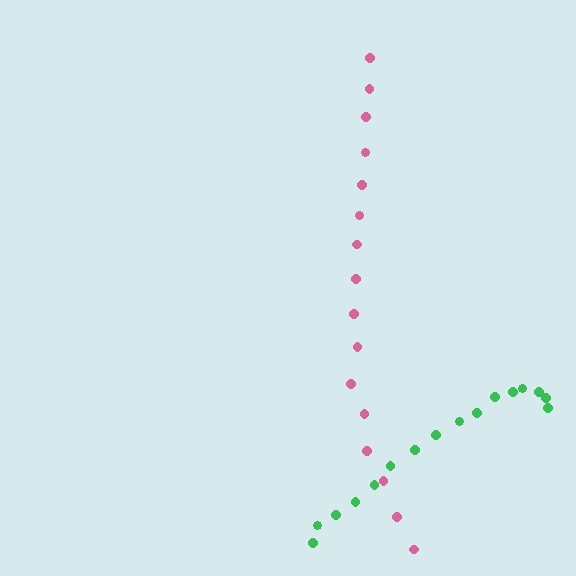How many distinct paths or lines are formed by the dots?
There are 2 distinct paths.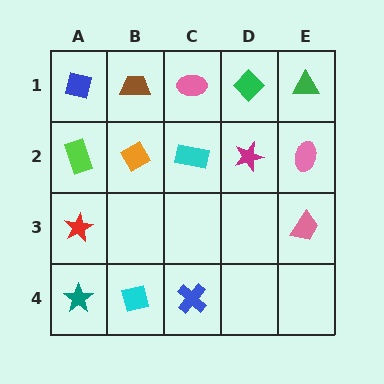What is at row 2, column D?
A magenta star.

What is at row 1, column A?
A blue square.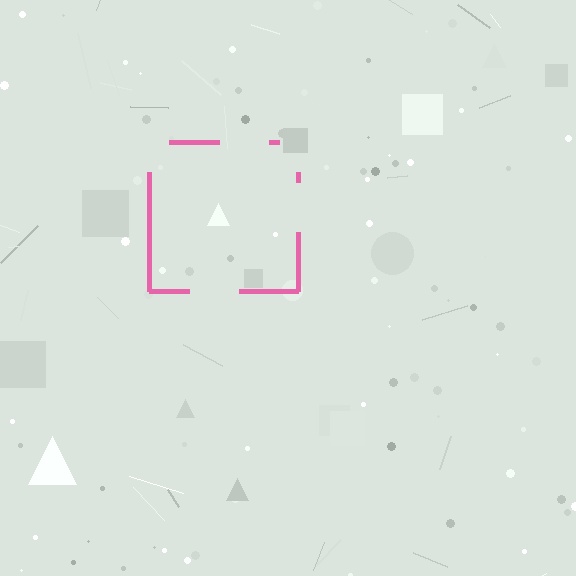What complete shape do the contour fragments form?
The contour fragments form a square.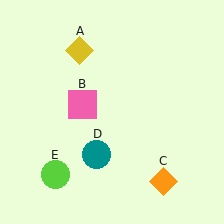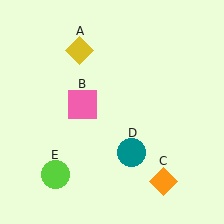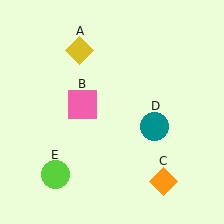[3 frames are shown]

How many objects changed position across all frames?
1 object changed position: teal circle (object D).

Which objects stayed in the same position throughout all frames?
Yellow diamond (object A) and pink square (object B) and orange diamond (object C) and lime circle (object E) remained stationary.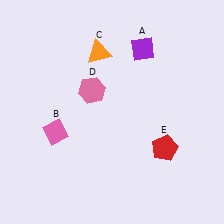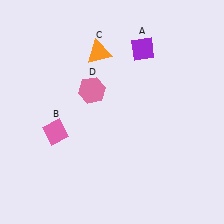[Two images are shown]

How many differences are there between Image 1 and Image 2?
There is 1 difference between the two images.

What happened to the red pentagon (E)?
The red pentagon (E) was removed in Image 2. It was in the bottom-right area of Image 1.